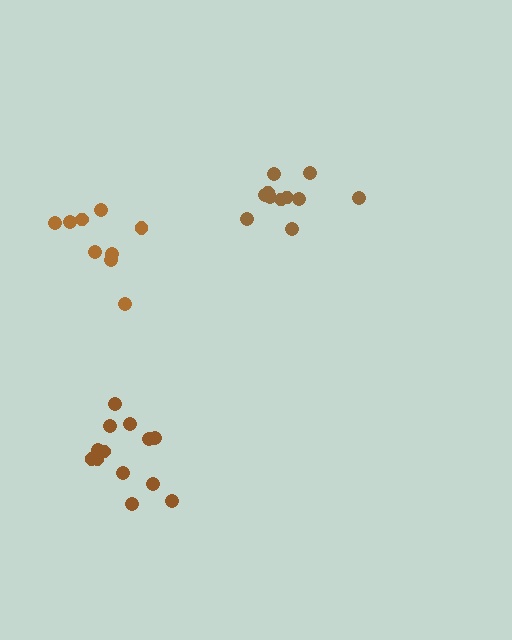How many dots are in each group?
Group 1: 9 dots, Group 2: 11 dots, Group 3: 13 dots (33 total).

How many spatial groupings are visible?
There are 3 spatial groupings.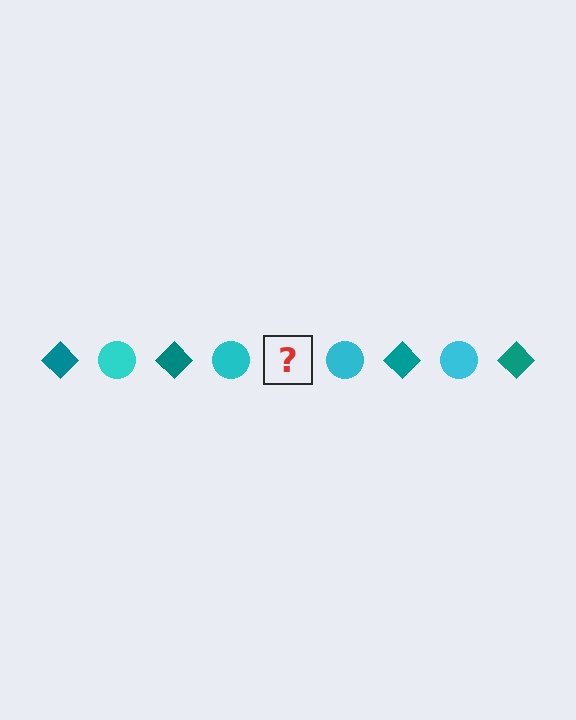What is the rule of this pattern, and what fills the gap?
The rule is that the pattern alternates between teal diamond and cyan circle. The gap should be filled with a teal diamond.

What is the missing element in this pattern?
The missing element is a teal diamond.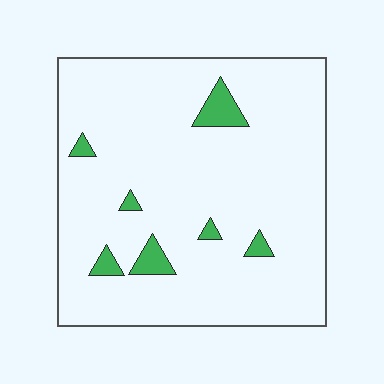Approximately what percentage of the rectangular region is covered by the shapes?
Approximately 5%.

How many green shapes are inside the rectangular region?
7.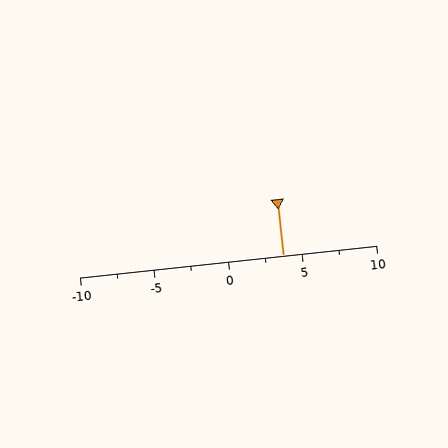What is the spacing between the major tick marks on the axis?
The major ticks are spaced 5 apart.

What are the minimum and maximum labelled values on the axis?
The axis runs from -10 to 10.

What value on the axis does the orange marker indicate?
The marker indicates approximately 3.8.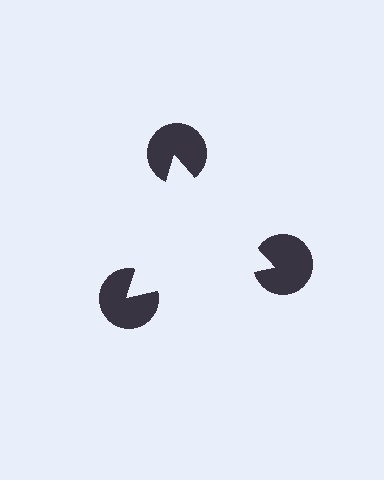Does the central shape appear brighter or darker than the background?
It typically appears slightly brighter than the background, even though no actual brightness change is drawn.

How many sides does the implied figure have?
3 sides.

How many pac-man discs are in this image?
There are 3 — one at each vertex of the illusory triangle.